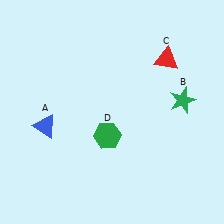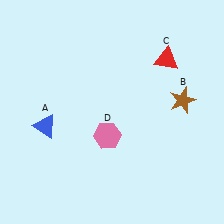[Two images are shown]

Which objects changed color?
B changed from green to brown. D changed from green to pink.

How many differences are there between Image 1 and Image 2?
There are 2 differences between the two images.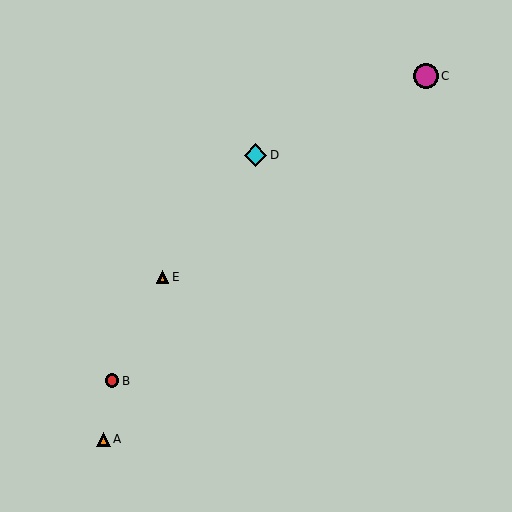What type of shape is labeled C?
Shape C is a magenta circle.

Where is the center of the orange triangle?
The center of the orange triangle is at (162, 277).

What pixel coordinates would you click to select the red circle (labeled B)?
Click at (112, 381) to select the red circle B.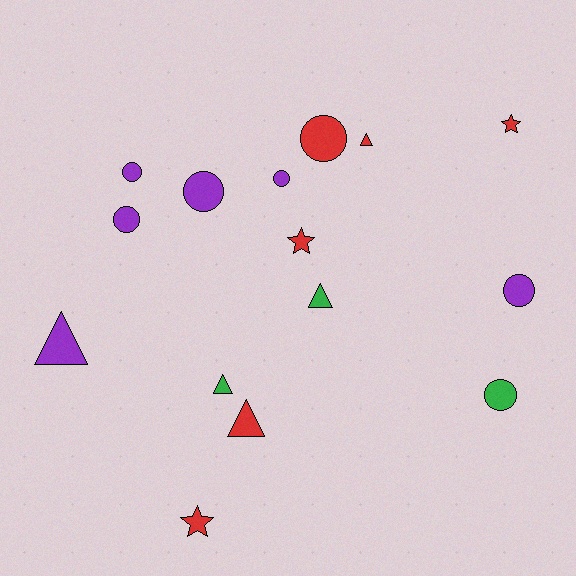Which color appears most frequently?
Red, with 6 objects.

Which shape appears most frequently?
Circle, with 7 objects.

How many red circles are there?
There is 1 red circle.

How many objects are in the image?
There are 15 objects.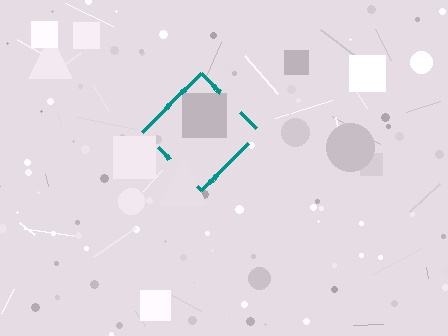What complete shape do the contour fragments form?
The contour fragments form a diamond.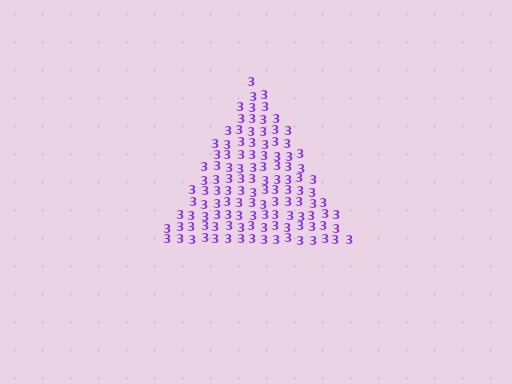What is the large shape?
The large shape is a triangle.